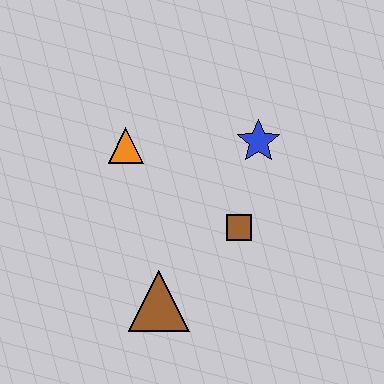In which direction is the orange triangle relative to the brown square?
The orange triangle is to the left of the brown square.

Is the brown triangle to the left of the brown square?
Yes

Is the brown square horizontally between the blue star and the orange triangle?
Yes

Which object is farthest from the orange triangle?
The brown triangle is farthest from the orange triangle.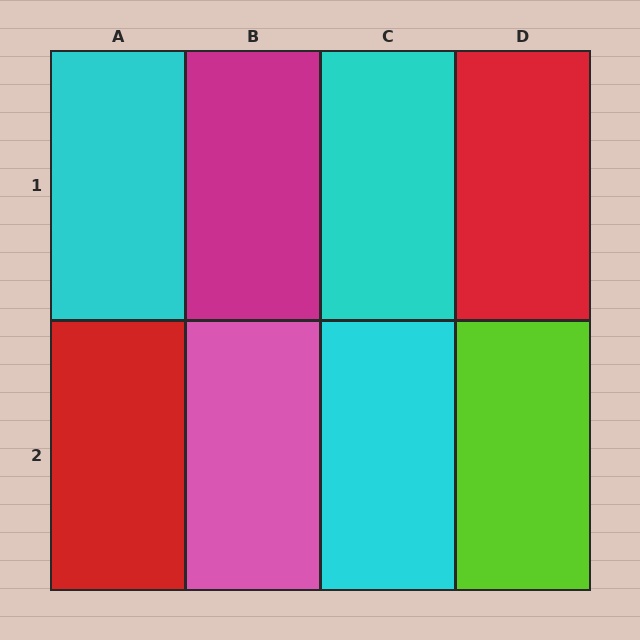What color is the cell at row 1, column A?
Cyan.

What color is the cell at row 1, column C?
Cyan.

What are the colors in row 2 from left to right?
Red, pink, cyan, lime.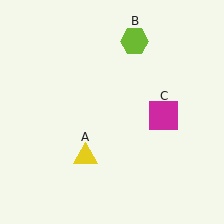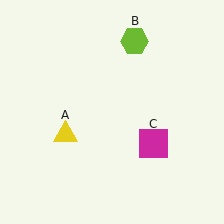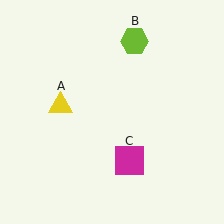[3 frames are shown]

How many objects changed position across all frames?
2 objects changed position: yellow triangle (object A), magenta square (object C).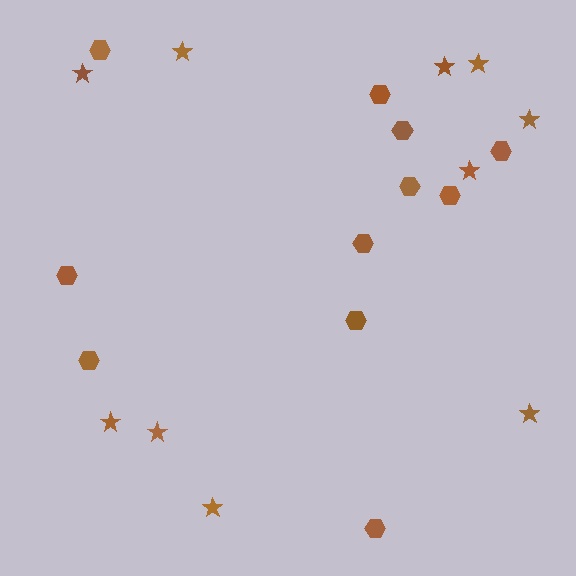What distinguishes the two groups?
There are 2 groups: one group of stars (10) and one group of hexagons (11).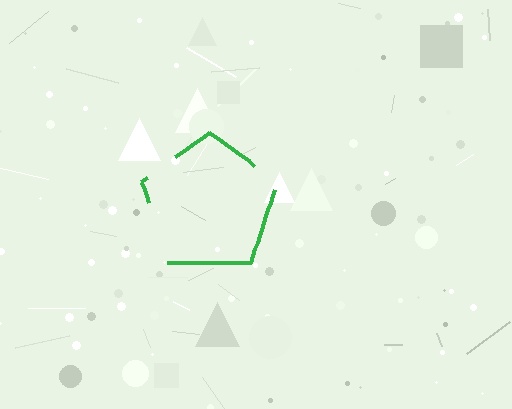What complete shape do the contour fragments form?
The contour fragments form a pentagon.